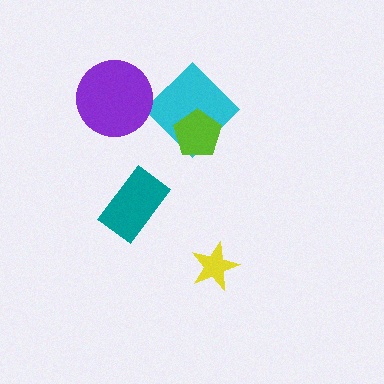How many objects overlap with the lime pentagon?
1 object overlaps with the lime pentagon.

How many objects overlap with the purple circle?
0 objects overlap with the purple circle.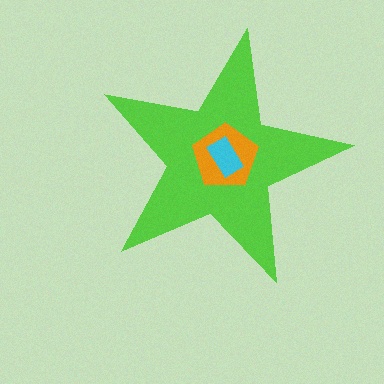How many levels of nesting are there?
3.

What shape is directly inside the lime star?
The orange pentagon.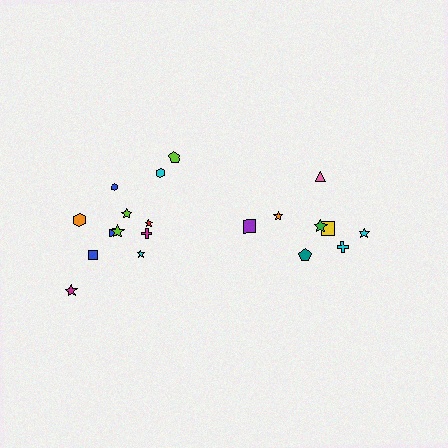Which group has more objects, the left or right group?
The left group.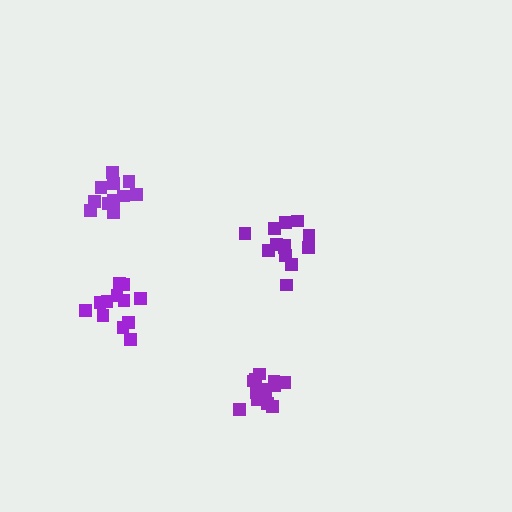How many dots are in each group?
Group 1: 12 dots, Group 2: 13 dots, Group 3: 13 dots, Group 4: 11 dots (49 total).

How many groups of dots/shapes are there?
There are 4 groups.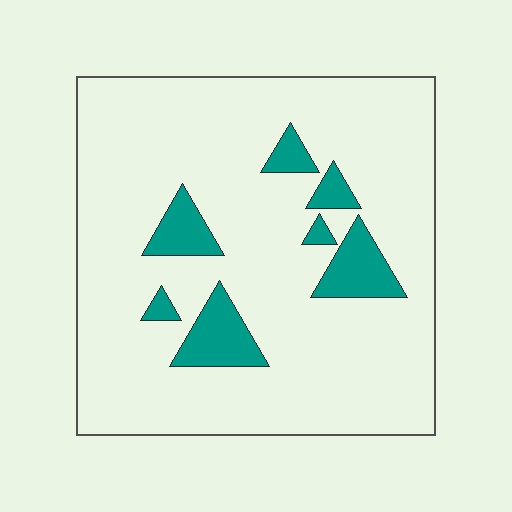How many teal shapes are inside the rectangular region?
7.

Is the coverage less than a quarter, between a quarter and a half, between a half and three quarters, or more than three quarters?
Less than a quarter.